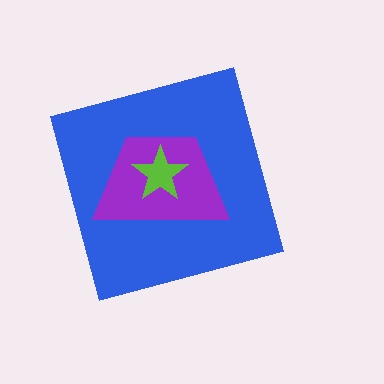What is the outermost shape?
The blue diamond.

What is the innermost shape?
The lime star.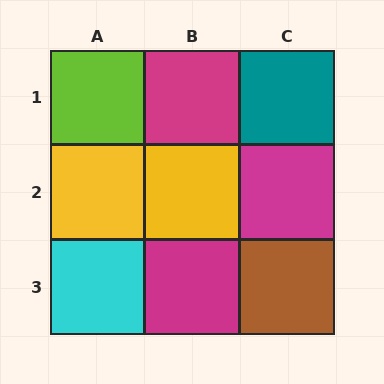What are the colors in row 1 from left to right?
Lime, magenta, teal.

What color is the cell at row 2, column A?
Yellow.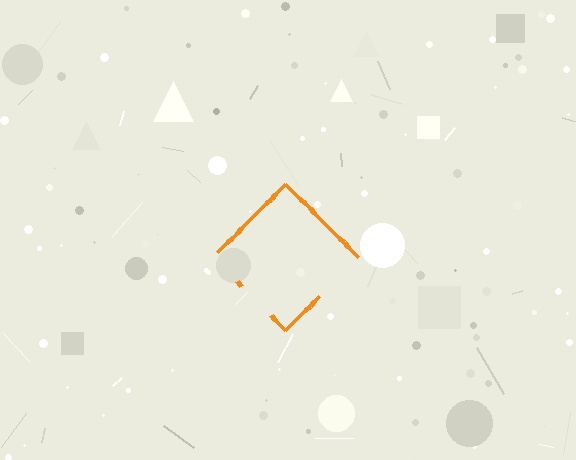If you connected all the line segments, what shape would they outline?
They would outline a diamond.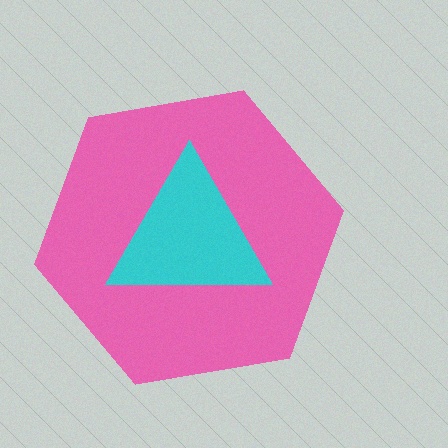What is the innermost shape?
The cyan triangle.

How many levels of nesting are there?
2.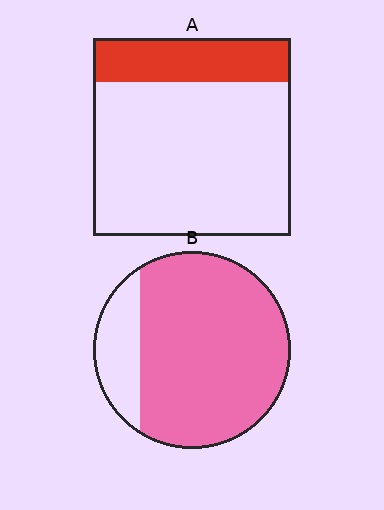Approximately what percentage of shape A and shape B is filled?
A is approximately 20% and B is approximately 80%.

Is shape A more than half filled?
No.